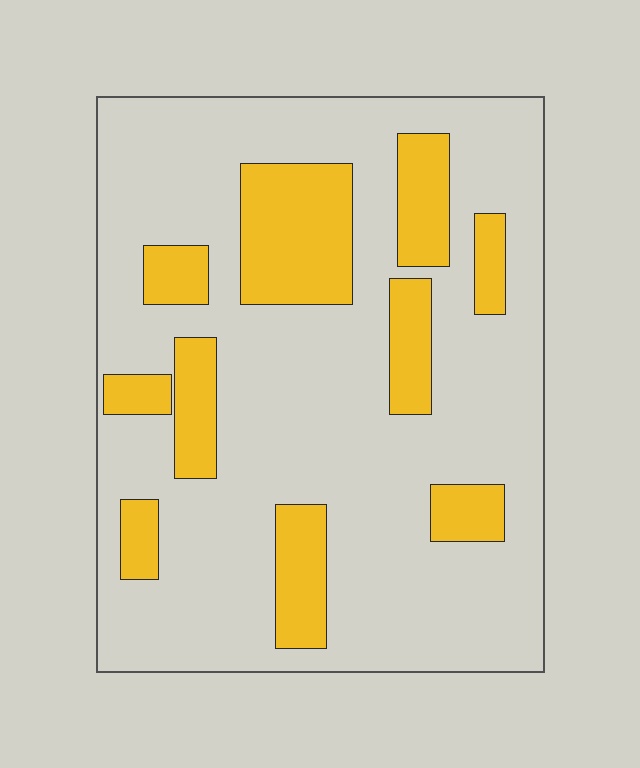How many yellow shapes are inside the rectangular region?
10.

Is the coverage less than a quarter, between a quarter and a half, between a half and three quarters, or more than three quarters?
Less than a quarter.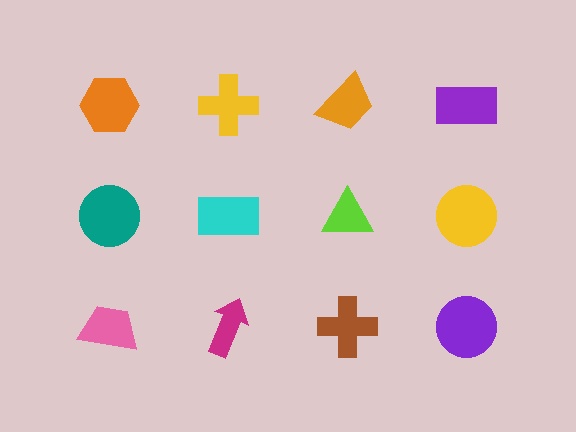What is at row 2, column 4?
A yellow circle.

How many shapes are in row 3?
4 shapes.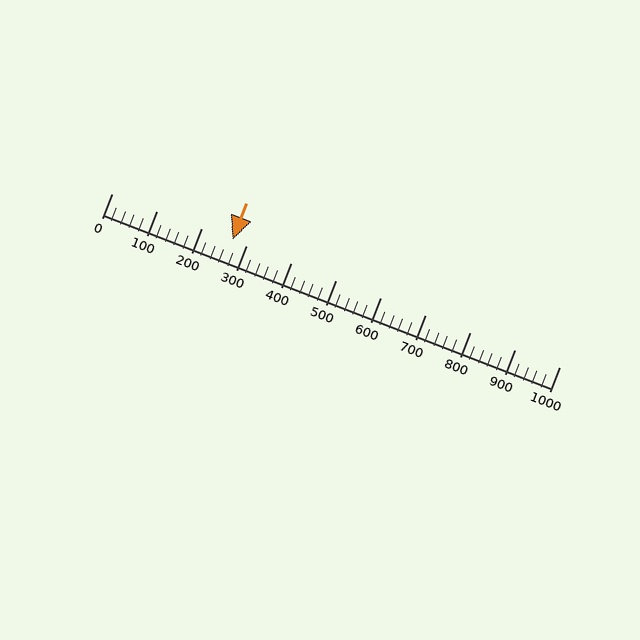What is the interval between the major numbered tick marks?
The major tick marks are spaced 100 units apart.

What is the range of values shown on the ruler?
The ruler shows values from 0 to 1000.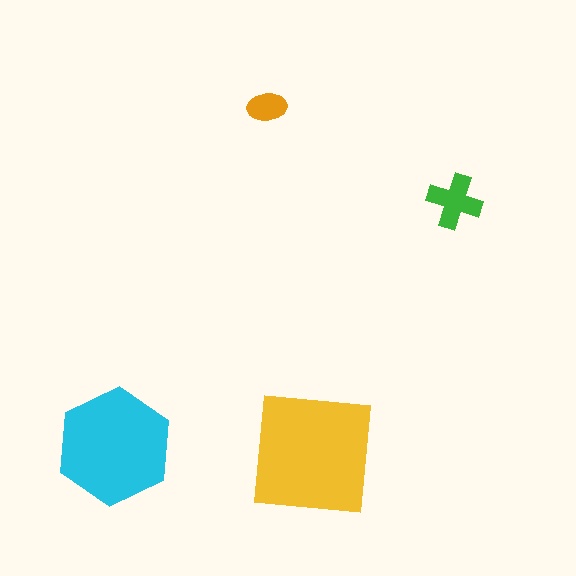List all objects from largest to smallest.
The yellow square, the cyan hexagon, the green cross, the orange ellipse.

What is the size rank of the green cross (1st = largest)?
3rd.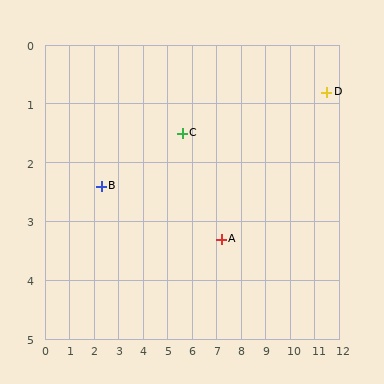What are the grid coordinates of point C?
Point C is at approximately (5.6, 1.5).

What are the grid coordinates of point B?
Point B is at approximately (2.3, 2.4).